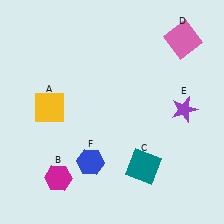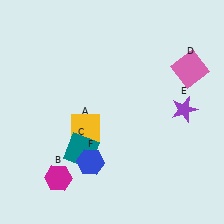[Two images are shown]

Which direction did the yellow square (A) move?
The yellow square (A) moved right.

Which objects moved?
The objects that moved are: the yellow square (A), the teal square (C), the pink square (D).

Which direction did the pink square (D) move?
The pink square (D) moved down.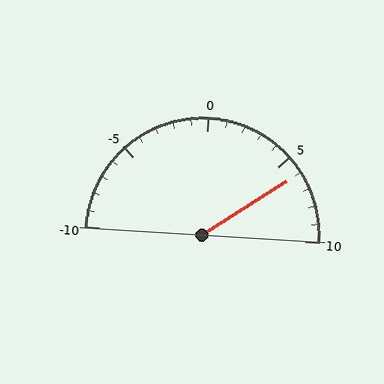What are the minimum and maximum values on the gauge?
The gauge ranges from -10 to 10.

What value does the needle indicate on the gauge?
The needle indicates approximately 6.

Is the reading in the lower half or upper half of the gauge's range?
The reading is in the upper half of the range (-10 to 10).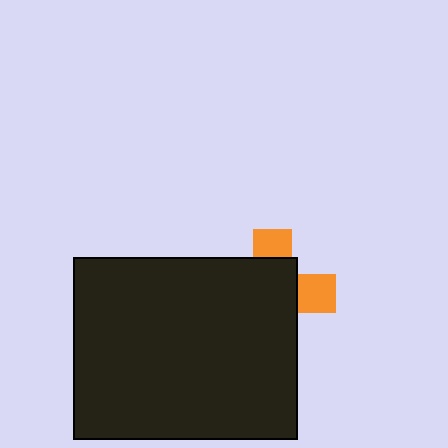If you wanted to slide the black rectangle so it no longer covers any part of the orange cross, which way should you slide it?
Slide it toward the lower-left — that is the most direct way to separate the two shapes.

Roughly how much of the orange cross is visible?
A small part of it is visible (roughly 31%).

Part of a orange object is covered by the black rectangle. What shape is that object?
It is a cross.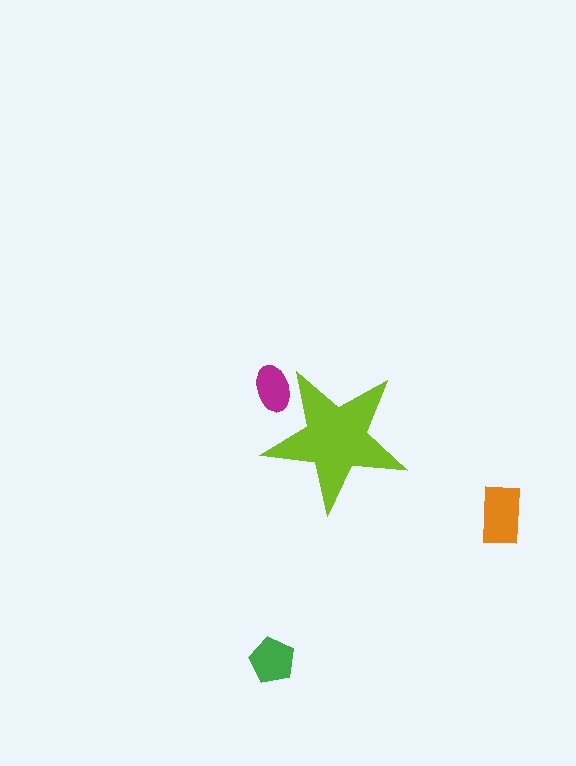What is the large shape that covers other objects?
A lime star.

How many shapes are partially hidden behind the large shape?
1 shape is partially hidden.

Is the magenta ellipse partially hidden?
Yes, the magenta ellipse is partially hidden behind the lime star.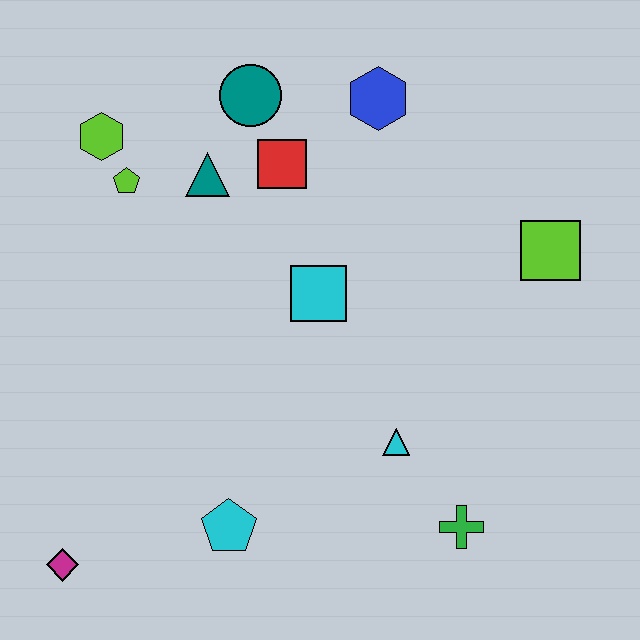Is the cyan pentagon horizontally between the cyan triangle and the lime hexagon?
Yes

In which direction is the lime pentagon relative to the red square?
The lime pentagon is to the left of the red square.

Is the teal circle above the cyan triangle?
Yes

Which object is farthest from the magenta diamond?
The lime square is farthest from the magenta diamond.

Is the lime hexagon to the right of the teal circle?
No